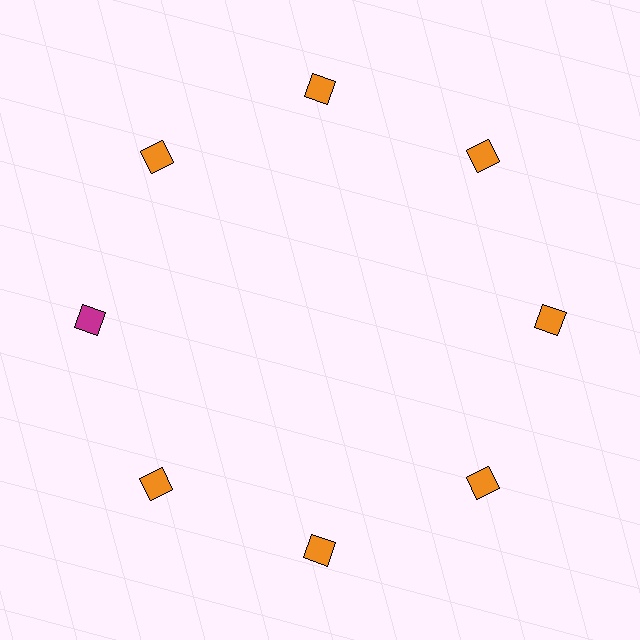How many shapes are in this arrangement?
There are 8 shapes arranged in a ring pattern.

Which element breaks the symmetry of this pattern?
The magenta square at roughly the 9 o'clock position breaks the symmetry. All other shapes are orange squares.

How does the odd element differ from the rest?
It has a different color: magenta instead of orange.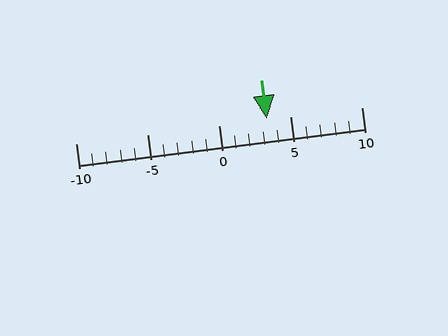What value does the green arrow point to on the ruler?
The green arrow points to approximately 3.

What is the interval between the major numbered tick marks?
The major tick marks are spaced 5 units apart.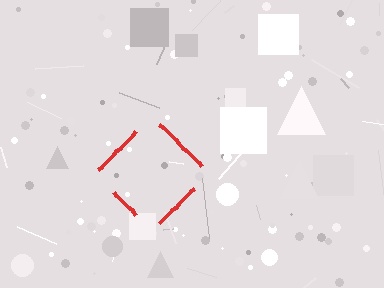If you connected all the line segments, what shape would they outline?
They would outline a diamond.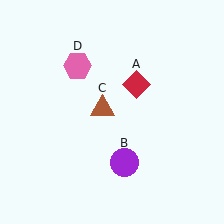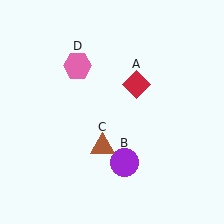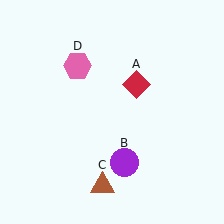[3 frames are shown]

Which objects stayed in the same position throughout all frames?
Red diamond (object A) and purple circle (object B) and pink hexagon (object D) remained stationary.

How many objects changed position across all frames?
1 object changed position: brown triangle (object C).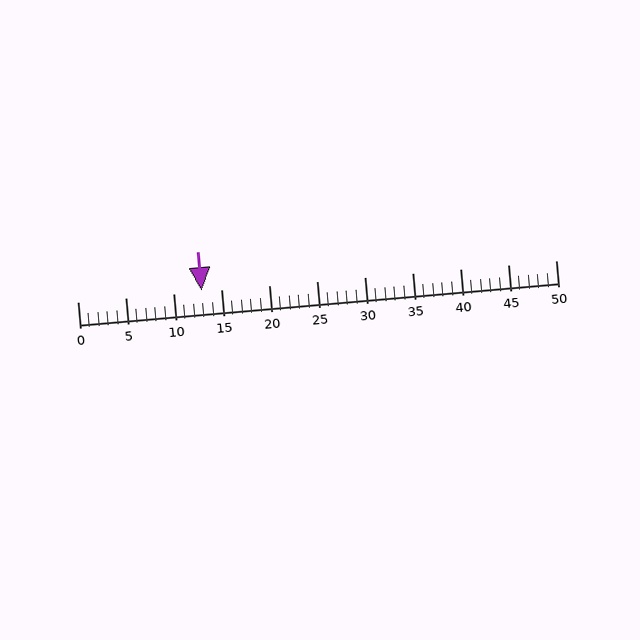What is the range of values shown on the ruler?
The ruler shows values from 0 to 50.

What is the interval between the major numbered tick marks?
The major tick marks are spaced 5 units apart.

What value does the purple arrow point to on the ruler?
The purple arrow points to approximately 13.